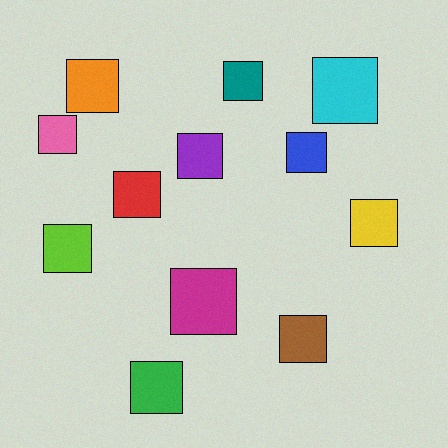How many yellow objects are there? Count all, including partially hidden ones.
There is 1 yellow object.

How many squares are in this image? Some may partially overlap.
There are 12 squares.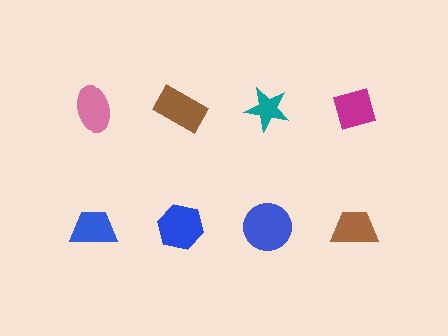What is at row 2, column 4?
A brown trapezoid.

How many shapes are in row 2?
4 shapes.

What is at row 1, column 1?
A pink ellipse.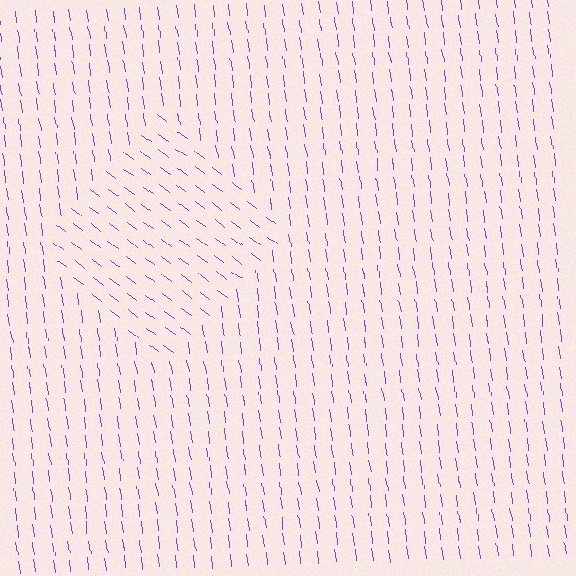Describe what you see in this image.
The image is filled with small purple line segments. A diamond region in the image has lines oriented differently from the surrounding lines, creating a visible texture boundary.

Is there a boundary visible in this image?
Yes, there is a texture boundary formed by a change in line orientation.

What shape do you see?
I see a diamond.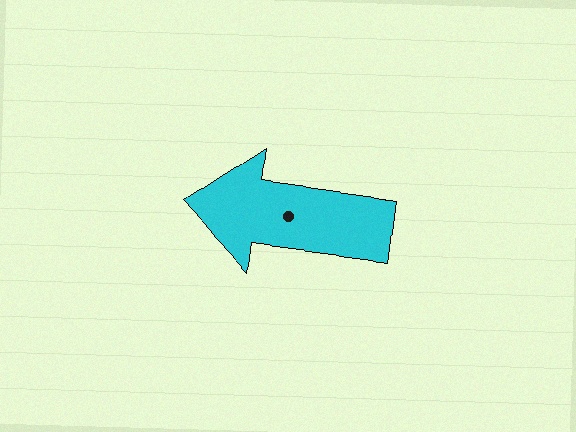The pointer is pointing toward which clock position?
Roughly 9 o'clock.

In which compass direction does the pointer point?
West.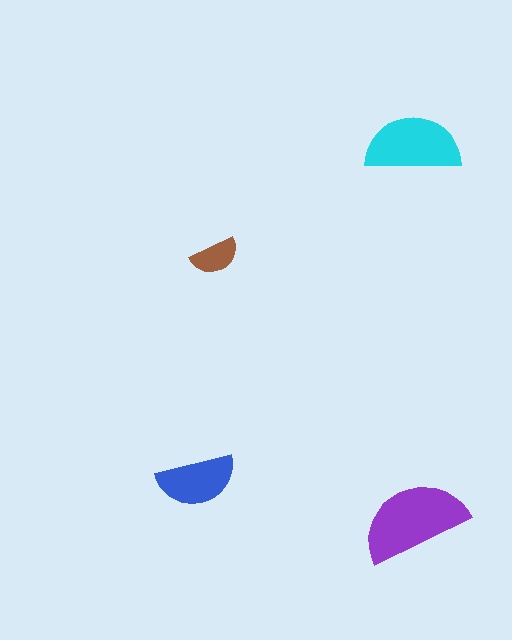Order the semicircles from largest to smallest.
the purple one, the cyan one, the blue one, the brown one.